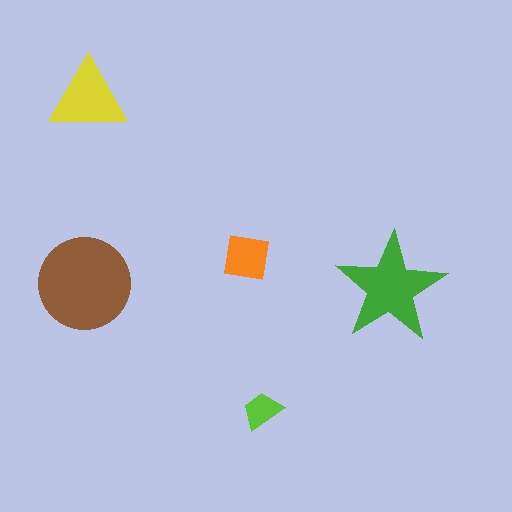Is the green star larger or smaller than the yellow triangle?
Larger.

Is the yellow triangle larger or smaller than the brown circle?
Smaller.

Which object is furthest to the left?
The brown circle is leftmost.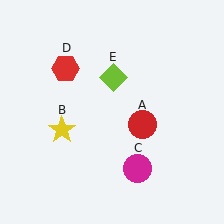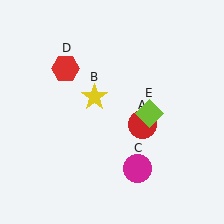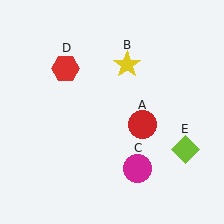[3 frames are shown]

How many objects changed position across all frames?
2 objects changed position: yellow star (object B), lime diamond (object E).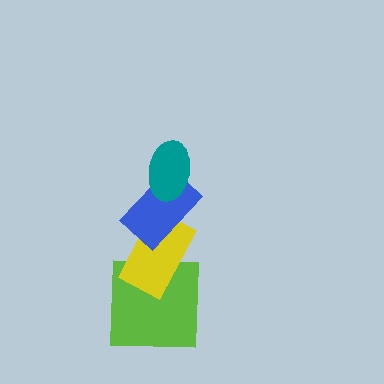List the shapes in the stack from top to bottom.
From top to bottom: the teal ellipse, the blue rectangle, the yellow rectangle, the lime square.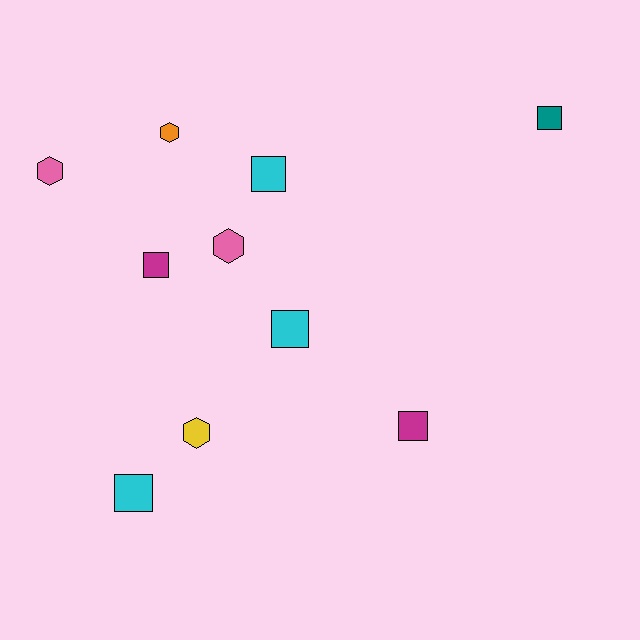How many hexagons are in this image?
There are 4 hexagons.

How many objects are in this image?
There are 10 objects.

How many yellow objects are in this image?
There is 1 yellow object.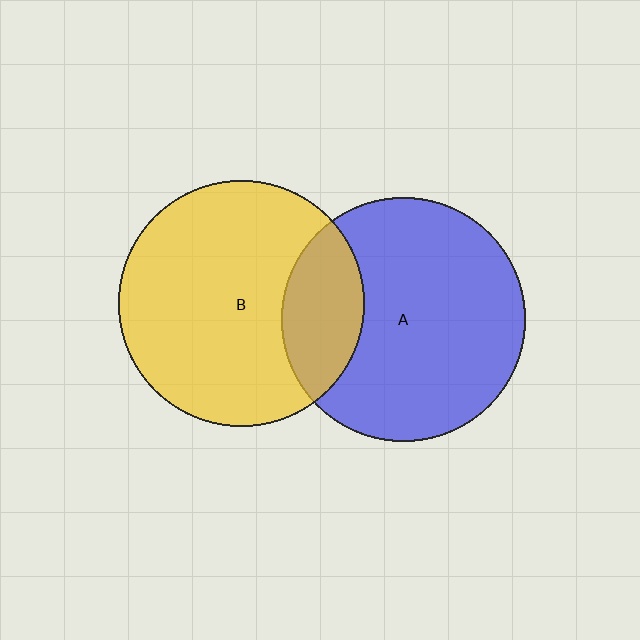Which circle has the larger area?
Circle B (yellow).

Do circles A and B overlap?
Yes.